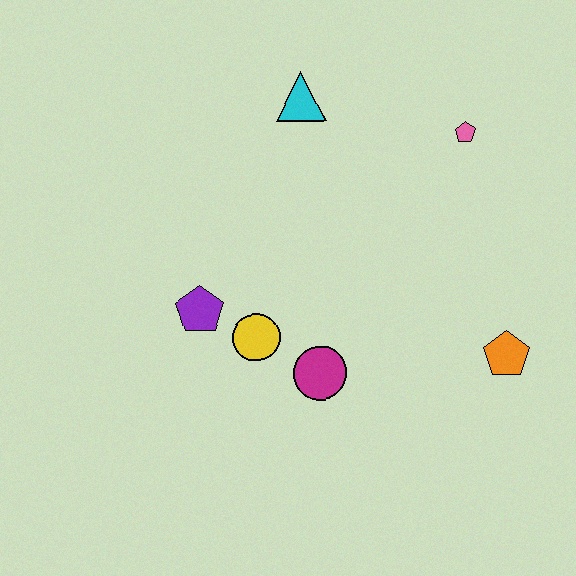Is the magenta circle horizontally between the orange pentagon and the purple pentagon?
Yes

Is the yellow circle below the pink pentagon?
Yes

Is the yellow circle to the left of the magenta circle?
Yes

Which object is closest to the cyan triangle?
The pink pentagon is closest to the cyan triangle.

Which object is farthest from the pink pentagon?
The purple pentagon is farthest from the pink pentagon.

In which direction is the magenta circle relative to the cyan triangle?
The magenta circle is below the cyan triangle.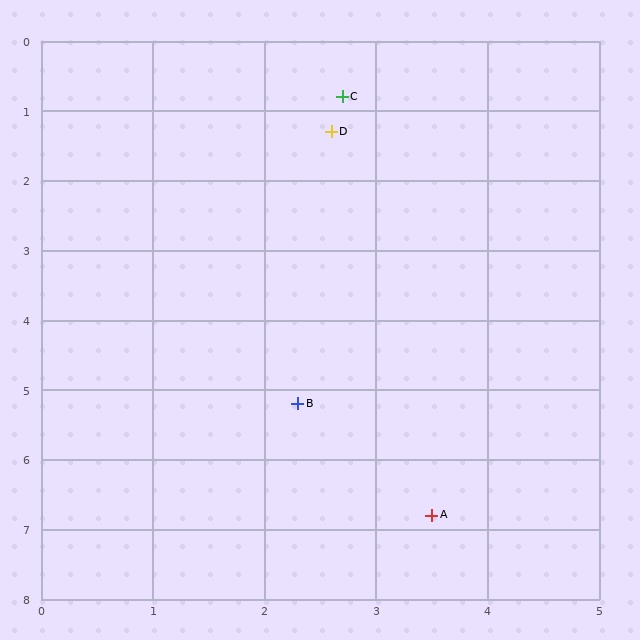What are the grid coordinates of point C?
Point C is at approximately (2.7, 0.8).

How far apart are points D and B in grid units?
Points D and B are about 3.9 grid units apart.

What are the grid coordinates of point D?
Point D is at approximately (2.6, 1.3).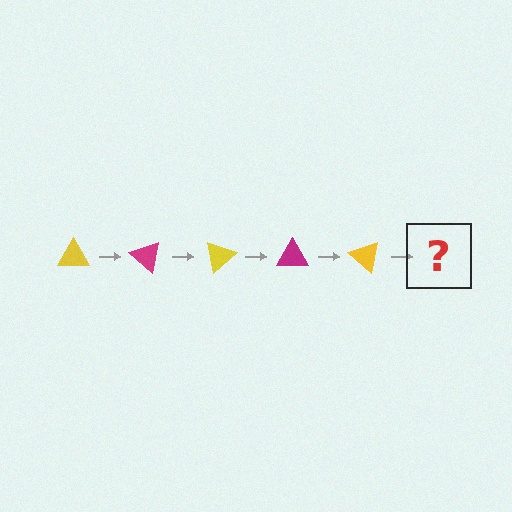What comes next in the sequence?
The next element should be a magenta triangle, rotated 200 degrees from the start.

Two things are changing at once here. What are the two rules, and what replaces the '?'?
The two rules are that it rotates 40 degrees each step and the color cycles through yellow and magenta. The '?' should be a magenta triangle, rotated 200 degrees from the start.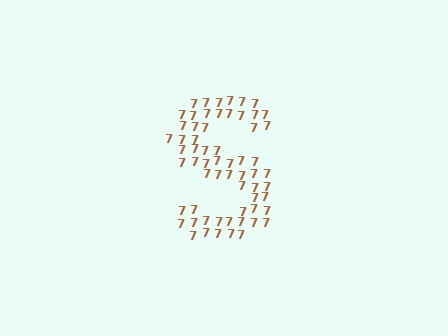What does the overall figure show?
The overall figure shows the letter S.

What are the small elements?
The small elements are digit 7's.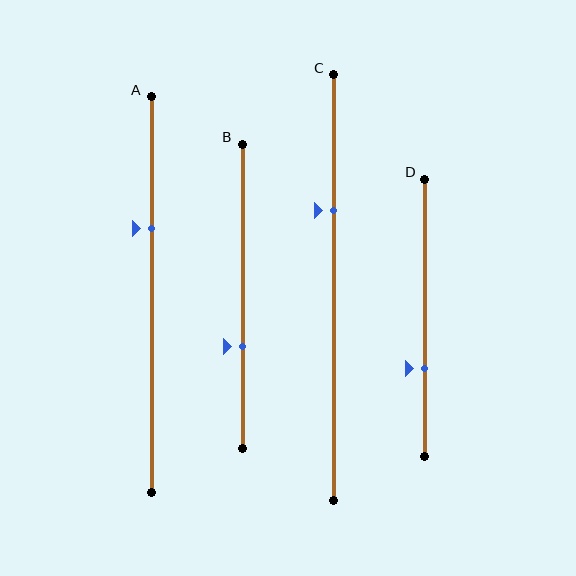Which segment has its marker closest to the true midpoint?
Segment B has its marker closest to the true midpoint.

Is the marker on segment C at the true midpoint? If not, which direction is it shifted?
No, the marker on segment C is shifted upward by about 18% of the segment length.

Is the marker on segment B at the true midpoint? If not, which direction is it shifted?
No, the marker on segment B is shifted downward by about 16% of the segment length.